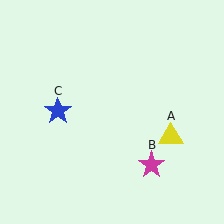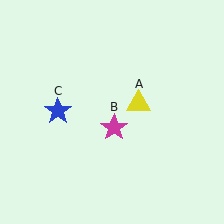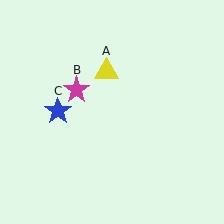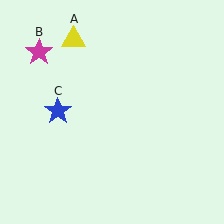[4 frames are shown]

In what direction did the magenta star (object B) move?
The magenta star (object B) moved up and to the left.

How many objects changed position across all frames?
2 objects changed position: yellow triangle (object A), magenta star (object B).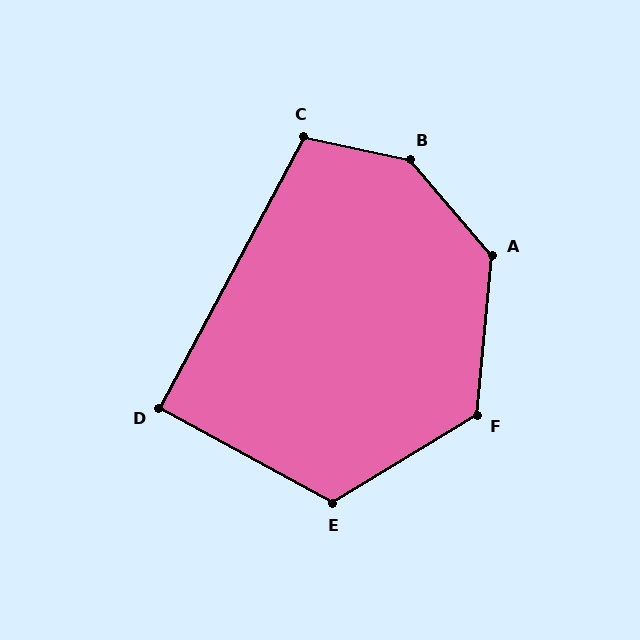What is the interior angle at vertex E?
Approximately 120 degrees (obtuse).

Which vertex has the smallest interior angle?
D, at approximately 91 degrees.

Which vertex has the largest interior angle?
B, at approximately 143 degrees.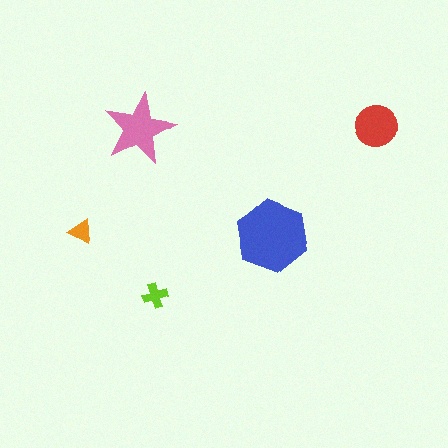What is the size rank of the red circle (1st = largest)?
3rd.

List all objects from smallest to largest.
The orange triangle, the lime cross, the red circle, the pink star, the blue hexagon.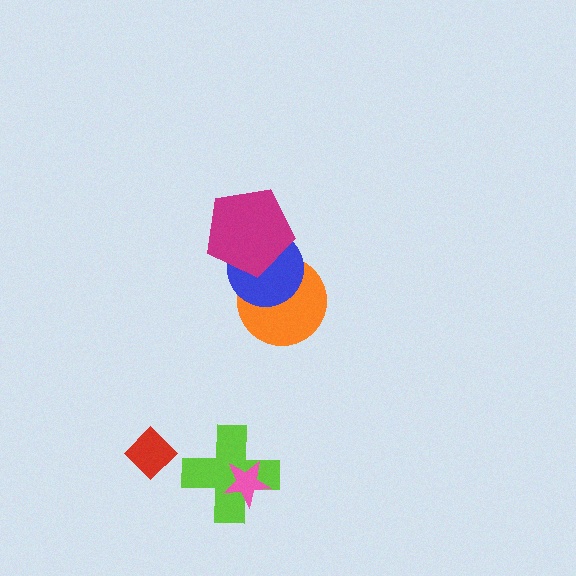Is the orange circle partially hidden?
Yes, it is partially covered by another shape.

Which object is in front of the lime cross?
The pink star is in front of the lime cross.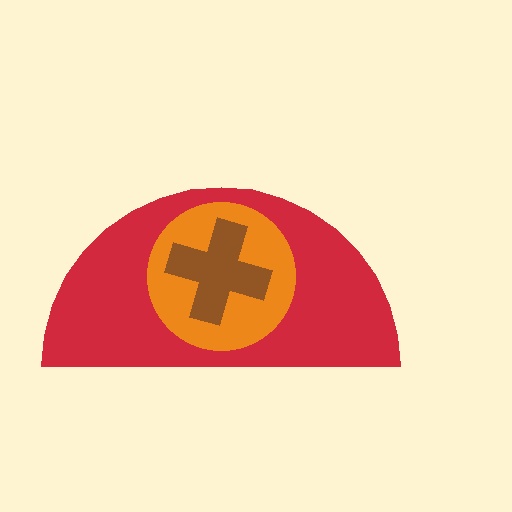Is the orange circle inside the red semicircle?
Yes.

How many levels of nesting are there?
3.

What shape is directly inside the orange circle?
The brown cross.